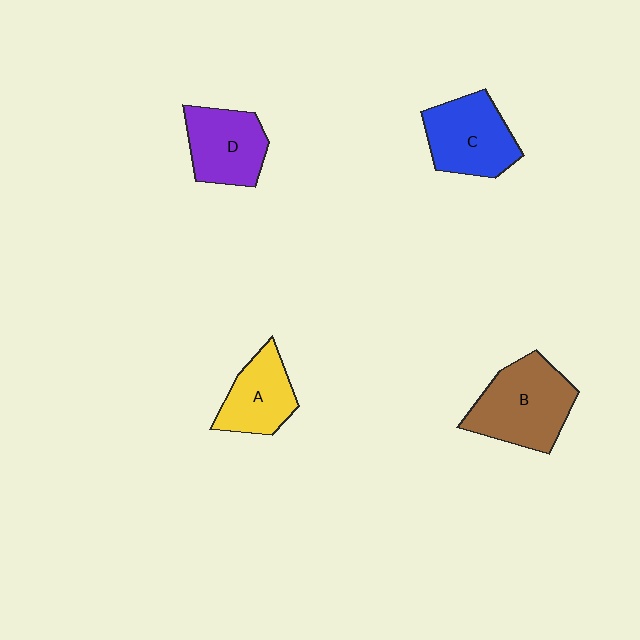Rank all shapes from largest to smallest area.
From largest to smallest: B (brown), C (blue), D (purple), A (yellow).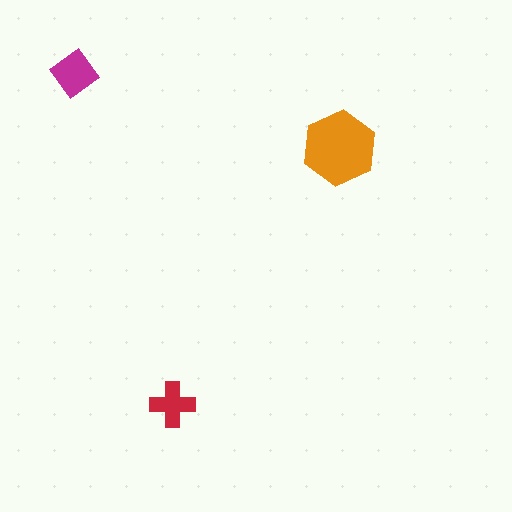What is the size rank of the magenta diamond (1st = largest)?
2nd.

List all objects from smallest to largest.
The red cross, the magenta diamond, the orange hexagon.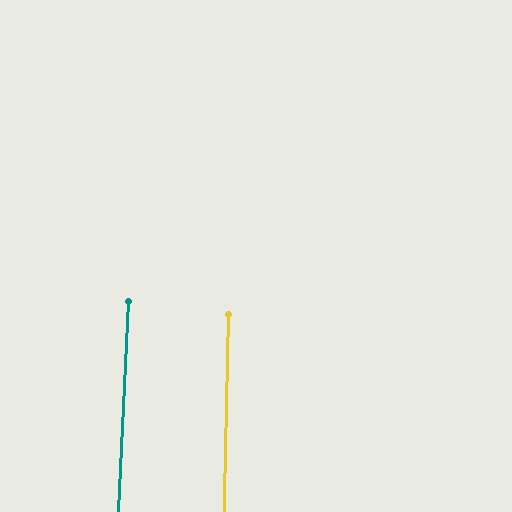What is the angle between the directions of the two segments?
Approximately 1 degree.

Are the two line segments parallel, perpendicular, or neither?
Parallel — their directions differ by only 1.5°.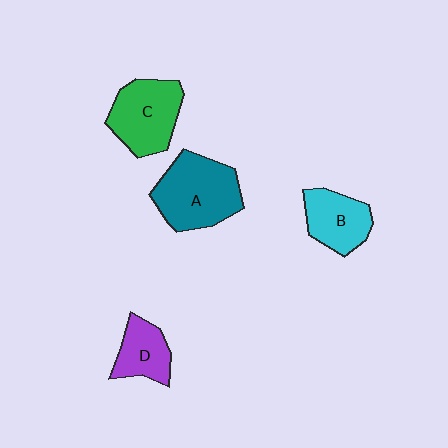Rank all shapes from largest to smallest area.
From largest to smallest: A (teal), C (green), B (cyan), D (purple).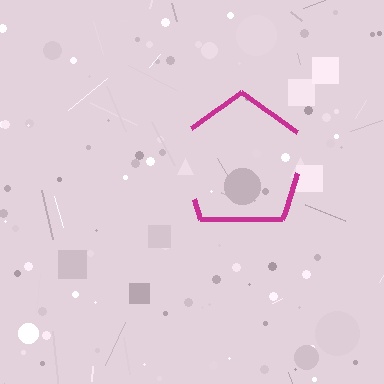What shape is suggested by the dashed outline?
The dashed outline suggests a pentagon.